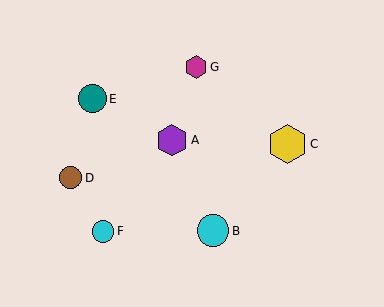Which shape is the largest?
The yellow hexagon (labeled C) is the largest.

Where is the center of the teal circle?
The center of the teal circle is at (92, 99).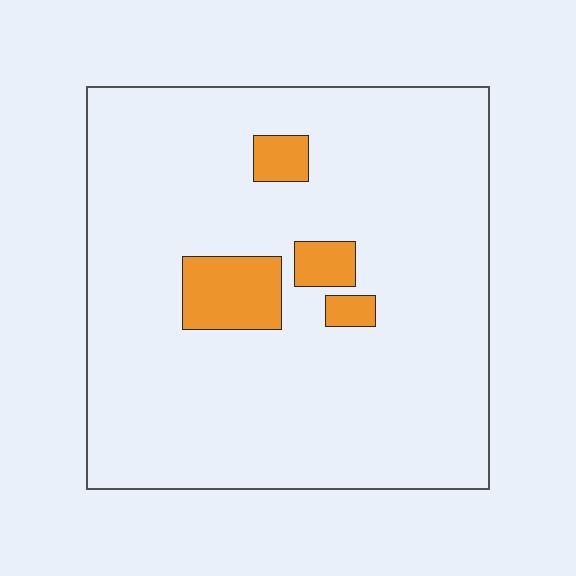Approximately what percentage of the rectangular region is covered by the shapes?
Approximately 10%.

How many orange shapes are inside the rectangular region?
4.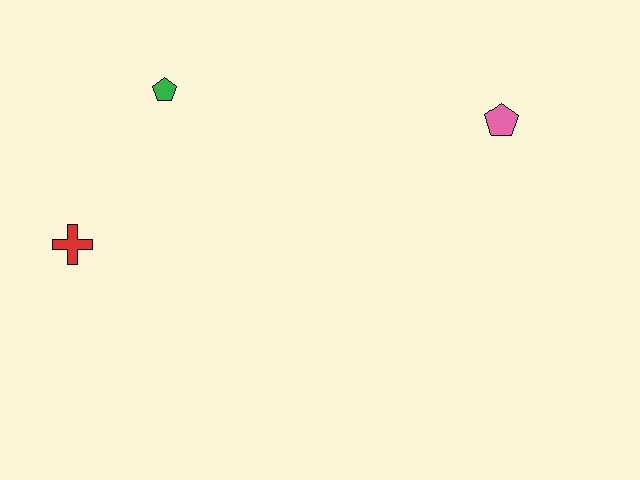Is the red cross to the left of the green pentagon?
Yes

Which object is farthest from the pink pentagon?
The red cross is farthest from the pink pentagon.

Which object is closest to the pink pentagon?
The green pentagon is closest to the pink pentagon.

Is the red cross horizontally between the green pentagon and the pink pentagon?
No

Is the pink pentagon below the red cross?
No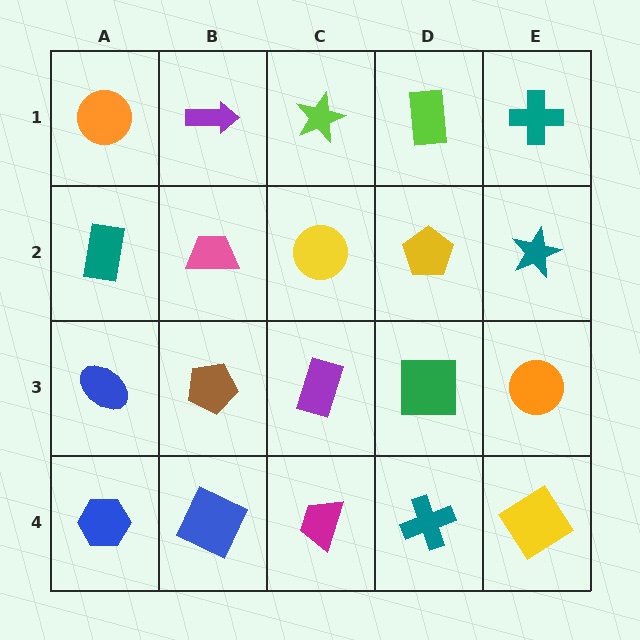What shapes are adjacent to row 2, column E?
A teal cross (row 1, column E), an orange circle (row 3, column E), a yellow pentagon (row 2, column D).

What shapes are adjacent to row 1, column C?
A yellow circle (row 2, column C), a purple arrow (row 1, column B), a lime rectangle (row 1, column D).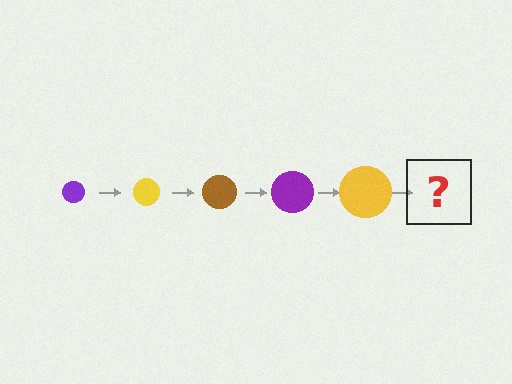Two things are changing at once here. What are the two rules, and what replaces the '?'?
The two rules are that the circle grows larger each step and the color cycles through purple, yellow, and brown. The '?' should be a brown circle, larger than the previous one.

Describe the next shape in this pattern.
It should be a brown circle, larger than the previous one.